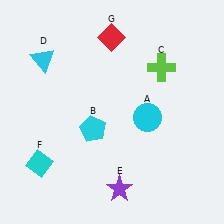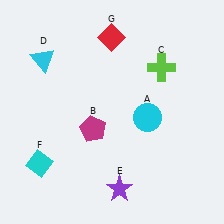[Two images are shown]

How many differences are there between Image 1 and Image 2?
There is 1 difference between the two images.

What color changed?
The pentagon (B) changed from cyan in Image 1 to magenta in Image 2.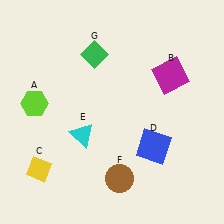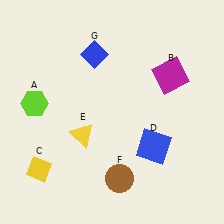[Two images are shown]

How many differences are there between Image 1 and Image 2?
There are 2 differences between the two images.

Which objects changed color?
E changed from cyan to yellow. G changed from green to blue.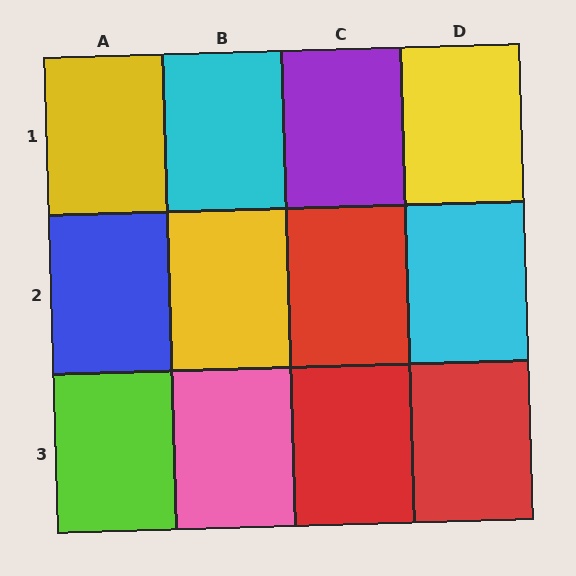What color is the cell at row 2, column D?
Cyan.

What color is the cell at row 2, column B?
Yellow.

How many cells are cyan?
2 cells are cyan.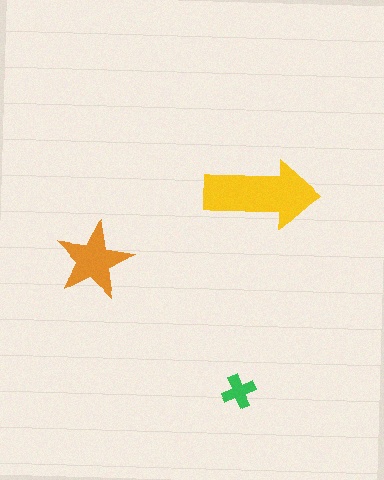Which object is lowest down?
The green cross is bottommost.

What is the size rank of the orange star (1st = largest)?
2nd.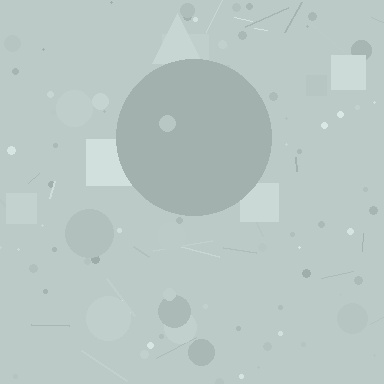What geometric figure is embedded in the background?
A circle is embedded in the background.